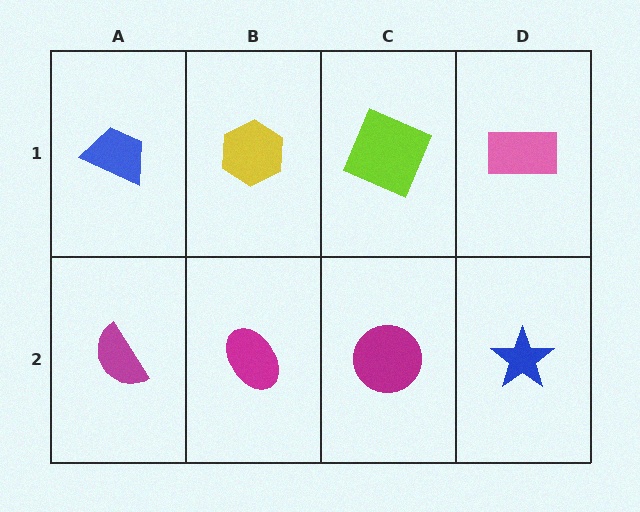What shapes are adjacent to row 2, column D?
A pink rectangle (row 1, column D), a magenta circle (row 2, column C).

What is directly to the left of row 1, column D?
A lime square.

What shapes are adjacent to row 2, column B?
A yellow hexagon (row 1, column B), a magenta semicircle (row 2, column A), a magenta circle (row 2, column C).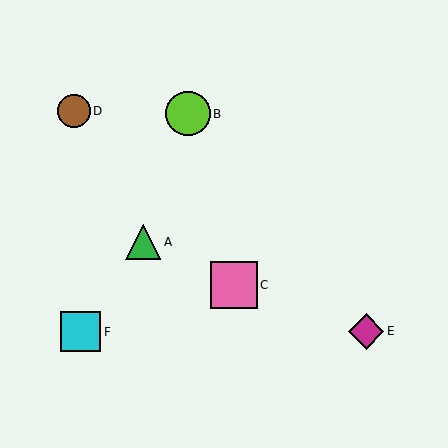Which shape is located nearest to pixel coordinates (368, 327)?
The magenta diamond (labeled E) at (366, 331) is nearest to that location.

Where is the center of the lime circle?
The center of the lime circle is at (188, 114).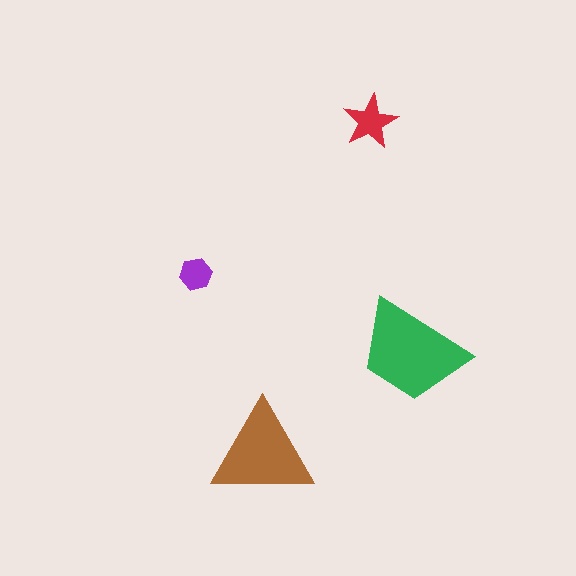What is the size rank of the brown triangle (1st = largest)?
2nd.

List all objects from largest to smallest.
The green trapezoid, the brown triangle, the red star, the purple hexagon.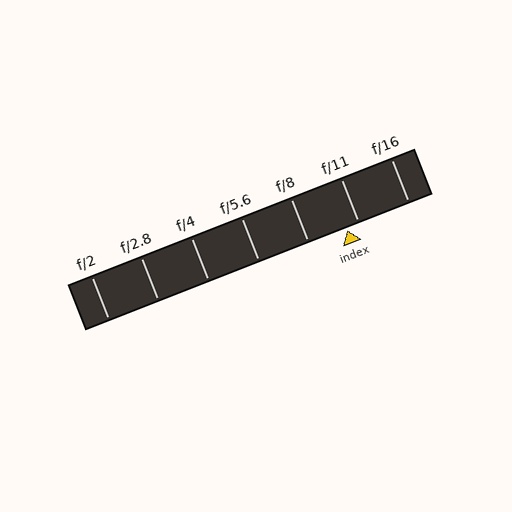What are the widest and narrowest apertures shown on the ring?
The widest aperture shown is f/2 and the narrowest is f/16.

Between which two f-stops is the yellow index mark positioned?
The index mark is between f/8 and f/11.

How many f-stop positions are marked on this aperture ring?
There are 7 f-stop positions marked.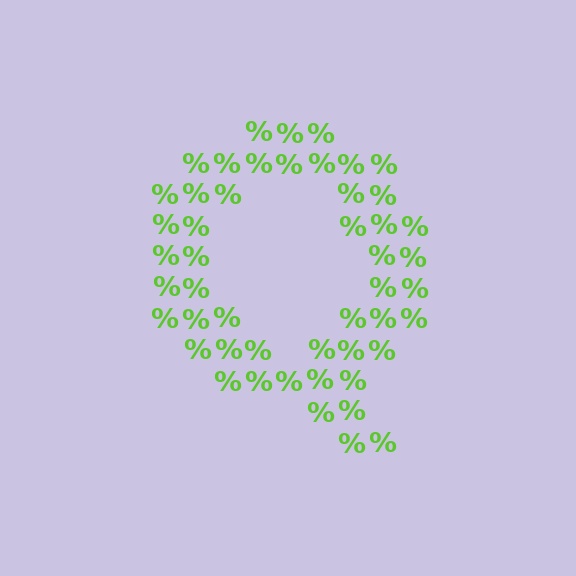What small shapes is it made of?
It is made of small percent signs.